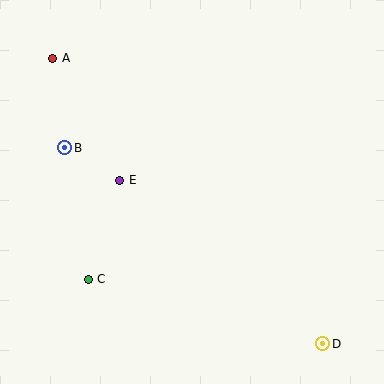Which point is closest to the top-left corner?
Point A is closest to the top-left corner.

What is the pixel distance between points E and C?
The distance between E and C is 104 pixels.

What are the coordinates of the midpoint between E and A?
The midpoint between E and A is at (86, 119).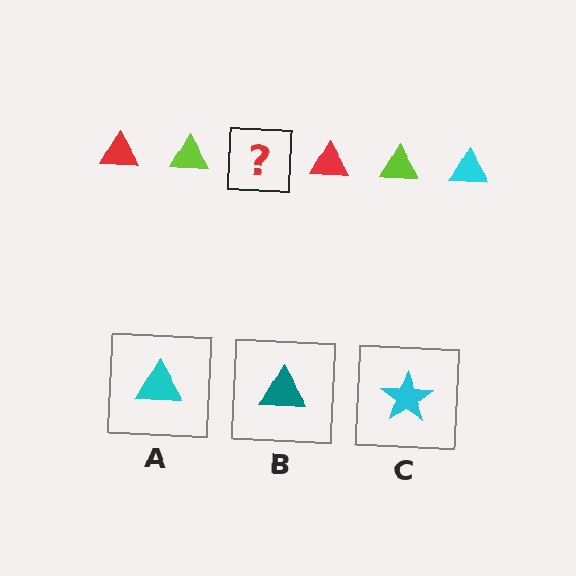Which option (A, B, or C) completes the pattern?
A.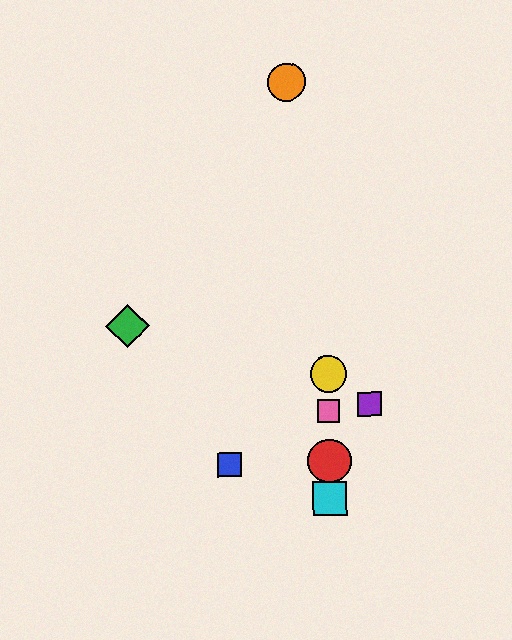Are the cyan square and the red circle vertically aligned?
Yes, both are at x≈330.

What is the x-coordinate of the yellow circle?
The yellow circle is at x≈328.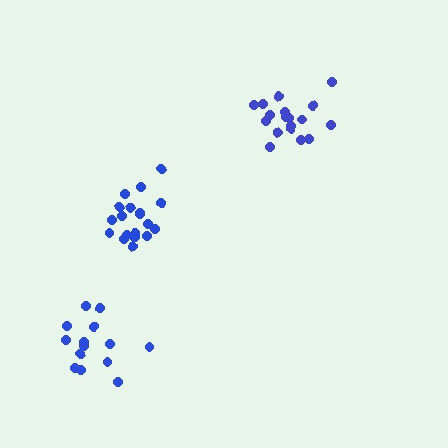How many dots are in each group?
Group 1: 18 dots, Group 2: 19 dots, Group 3: 14 dots (51 total).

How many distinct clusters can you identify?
There are 3 distinct clusters.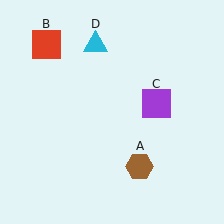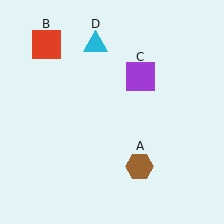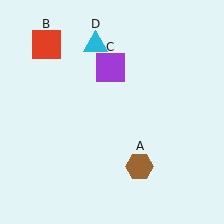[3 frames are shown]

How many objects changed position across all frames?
1 object changed position: purple square (object C).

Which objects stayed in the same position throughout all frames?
Brown hexagon (object A) and red square (object B) and cyan triangle (object D) remained stationary.